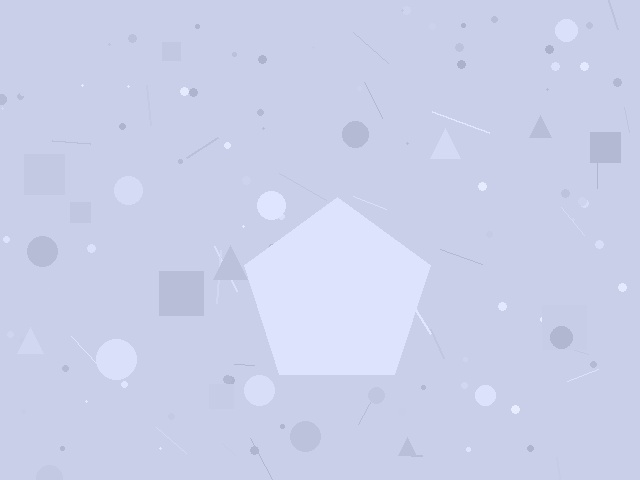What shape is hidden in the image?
A pentagon is hidden in the image.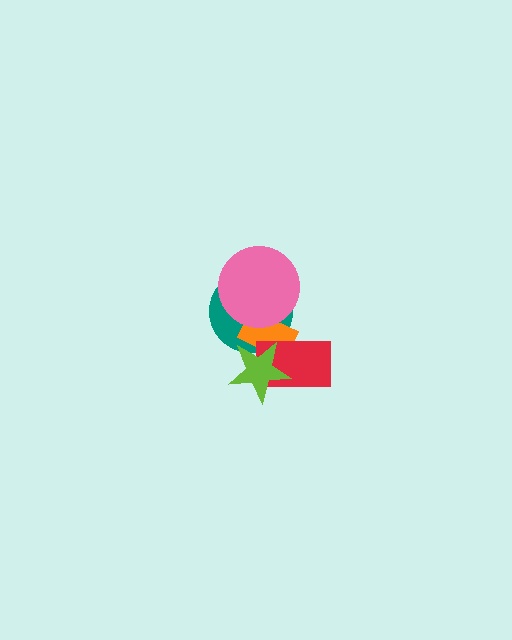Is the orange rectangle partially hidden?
Yes, it is partially covered by another shape.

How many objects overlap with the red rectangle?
3 objects overlap with the red rectangle.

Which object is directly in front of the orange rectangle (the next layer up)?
The pink circle is directly in front of the orange rectangle.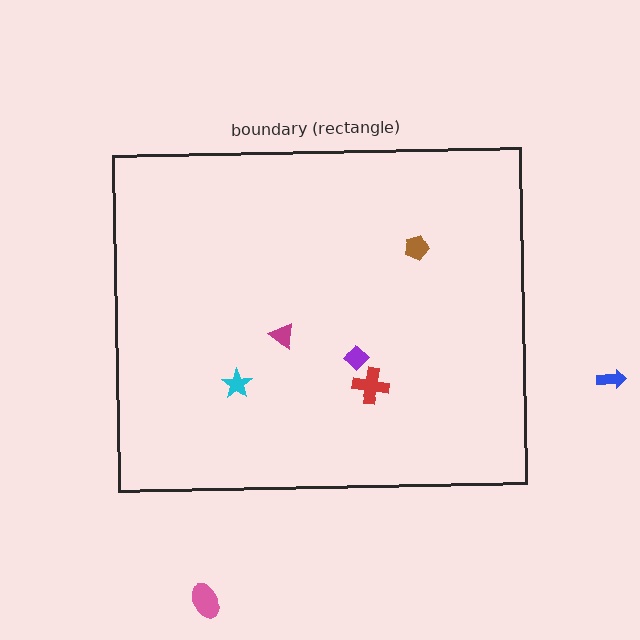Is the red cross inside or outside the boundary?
Inside.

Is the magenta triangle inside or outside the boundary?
Inside.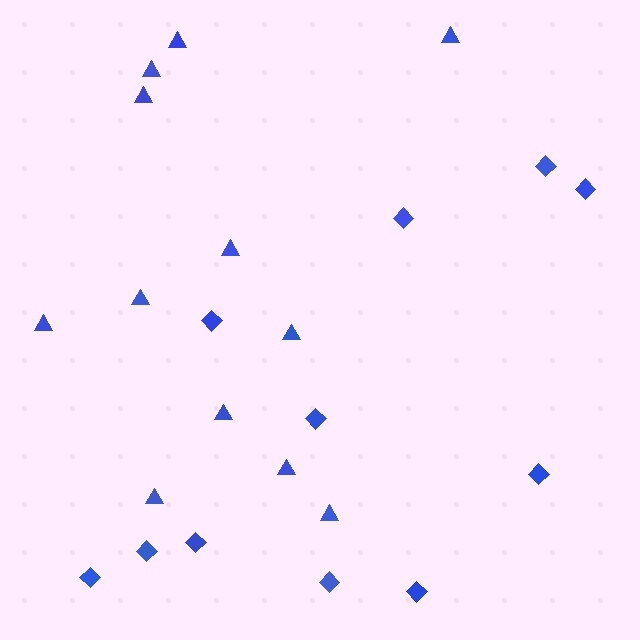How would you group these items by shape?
There are 2 groups: one group of triangles (12) and one group of diamonds (11).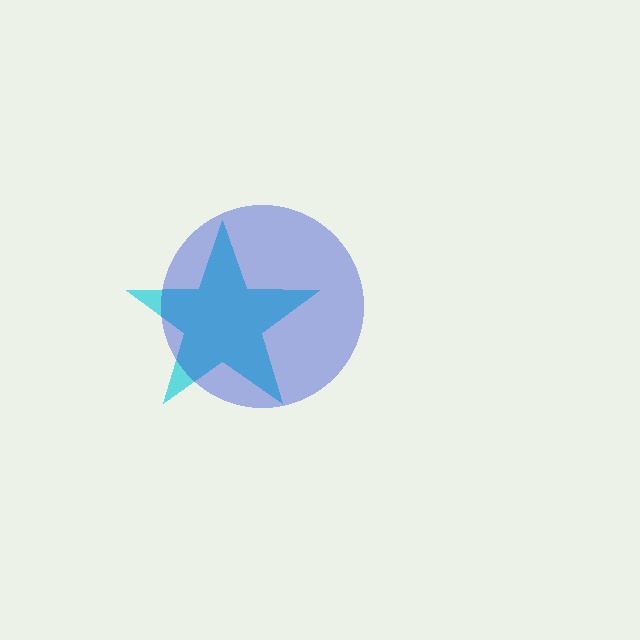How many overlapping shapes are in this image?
There are 2 overlapping shapes in the image.